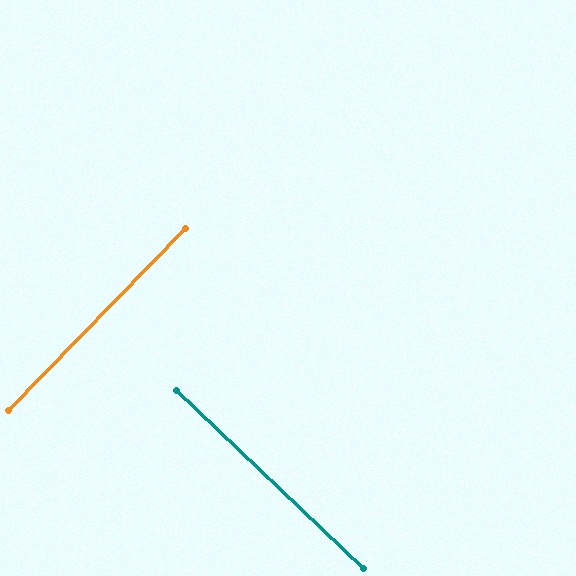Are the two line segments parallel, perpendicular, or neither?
Perpendicular — they meet at approximately 89°.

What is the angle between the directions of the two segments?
Approximately 89 degrees.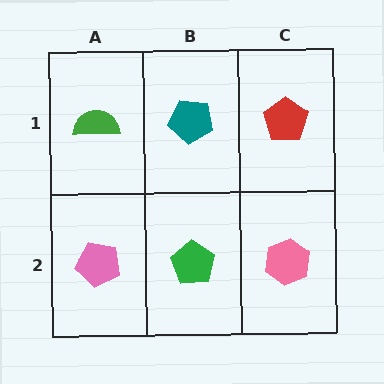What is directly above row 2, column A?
A green semicircle.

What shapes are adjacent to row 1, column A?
A pink pentagon (row 2, column A), a teal pentagon (row 1, column B).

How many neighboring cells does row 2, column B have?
3.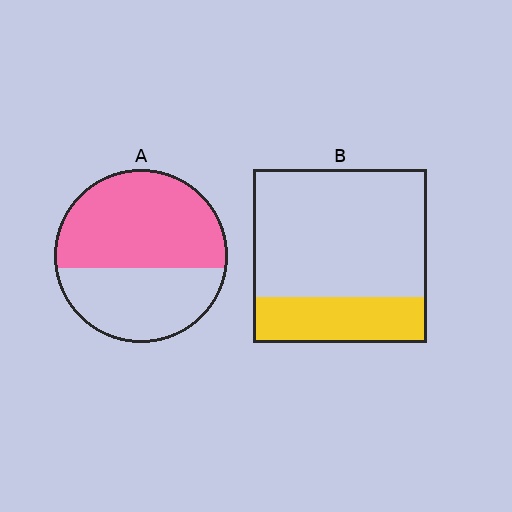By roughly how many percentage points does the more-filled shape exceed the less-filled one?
By roughly 30 percentage points (A over B).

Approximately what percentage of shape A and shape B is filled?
A is approximately 60% and B is approximately 25%.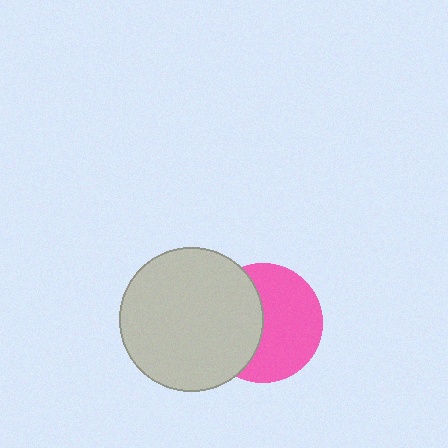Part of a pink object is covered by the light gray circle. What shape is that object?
It is a circle.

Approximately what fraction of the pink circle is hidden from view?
Roughly 42% of the pink circle is hidden behind the light gray circle.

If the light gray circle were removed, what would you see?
You would see the complete pink circle.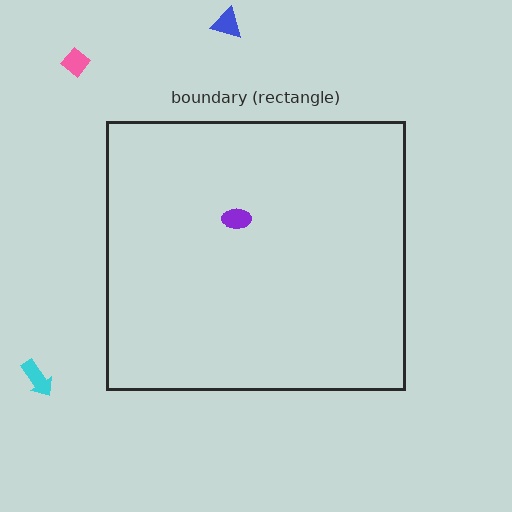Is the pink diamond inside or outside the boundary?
Outside.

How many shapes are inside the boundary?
1 inside, 3 outside.